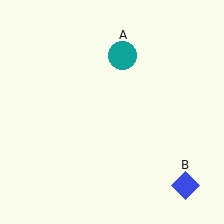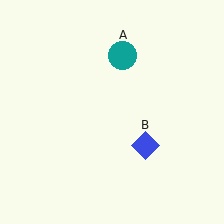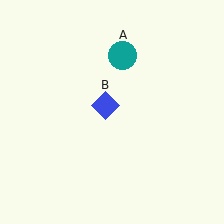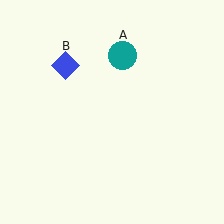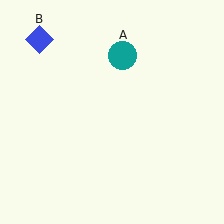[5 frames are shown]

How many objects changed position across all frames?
1 object changed position: blue diamond (object B).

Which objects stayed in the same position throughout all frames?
Teal circle (object A) remained stationary.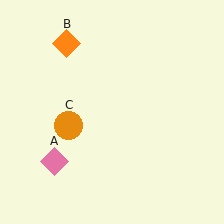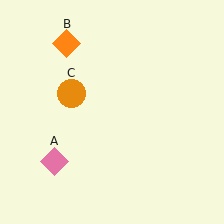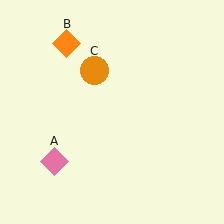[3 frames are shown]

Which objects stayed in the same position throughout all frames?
Pink diamond (object A) and orange diamond (object B) remained stationary.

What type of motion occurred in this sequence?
The orange circle (object C) rotated clockwise around the center of the scene.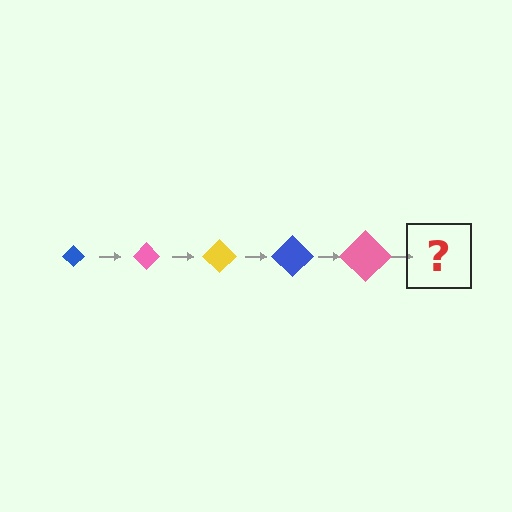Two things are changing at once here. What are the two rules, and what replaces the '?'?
The two rules are that the diamond grows larger each step and the color cycles through blue, pink, and yellow. The '?' should be a yellow diamond, larger than the previous one.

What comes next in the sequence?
The next element should be a yellow diamond, larger than the previous one.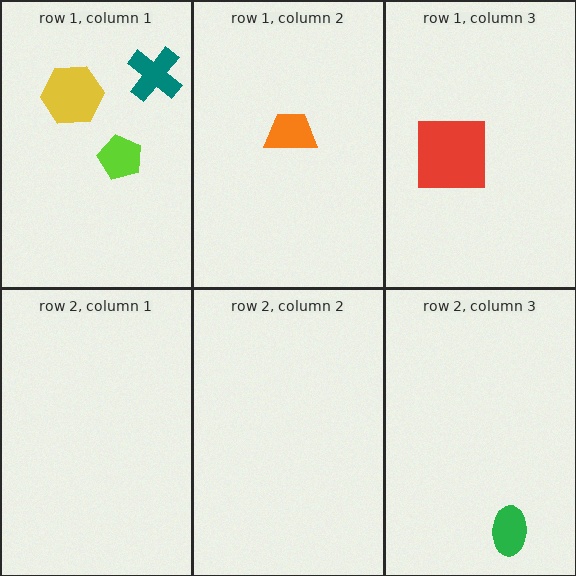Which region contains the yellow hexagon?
The row 1, column 1 region.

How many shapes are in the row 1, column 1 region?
3.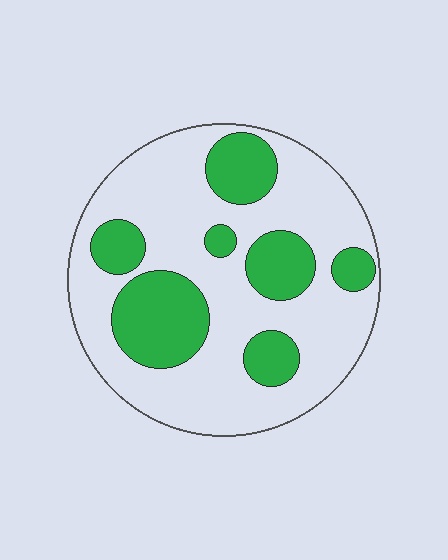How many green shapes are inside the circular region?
7.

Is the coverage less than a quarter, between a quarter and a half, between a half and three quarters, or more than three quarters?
Between a quarter and a half.